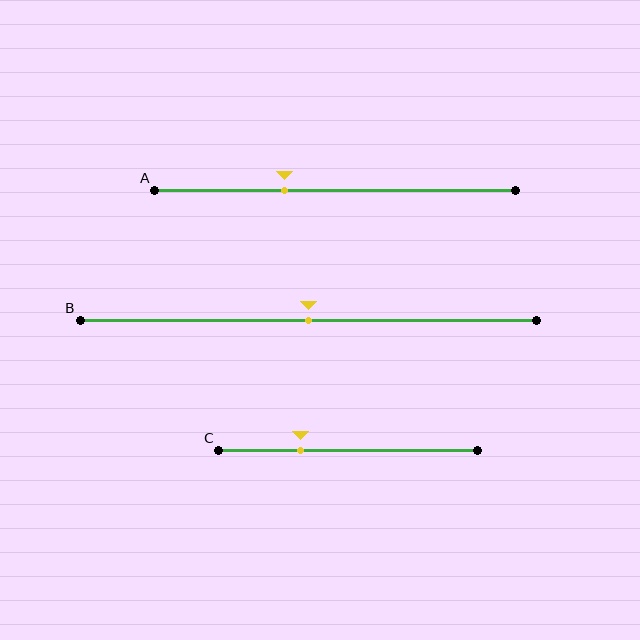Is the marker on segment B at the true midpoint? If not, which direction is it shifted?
Yes, the marker on segment B is at the true midpoint.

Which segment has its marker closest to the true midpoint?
Segment B has its marker closest to the true midpoint.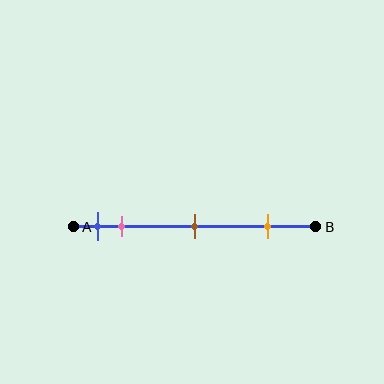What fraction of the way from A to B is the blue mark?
The blue mark is approximately 10% (0.1) of the way from A to B.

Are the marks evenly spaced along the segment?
No, the marks are not evenly spaced.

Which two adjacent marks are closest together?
The blue and pink marks are the closest adjacent pair.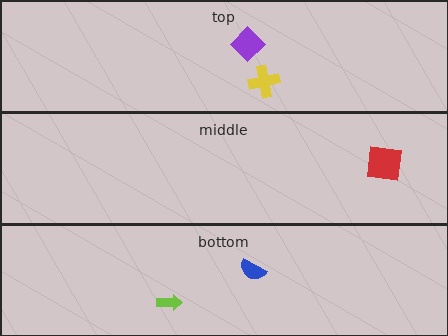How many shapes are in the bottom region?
2.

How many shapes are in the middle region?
1.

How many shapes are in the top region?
2.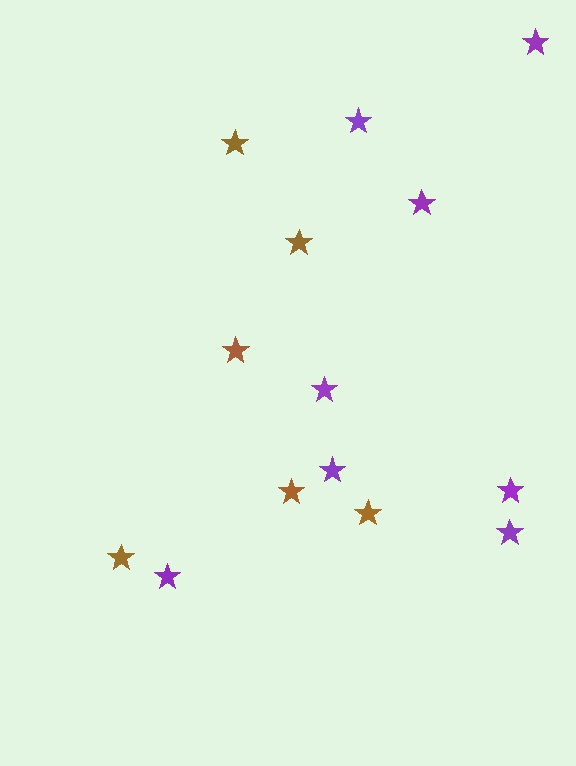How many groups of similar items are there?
There are 2 groups: one group of brown stars (6) and one group of purple stars (8).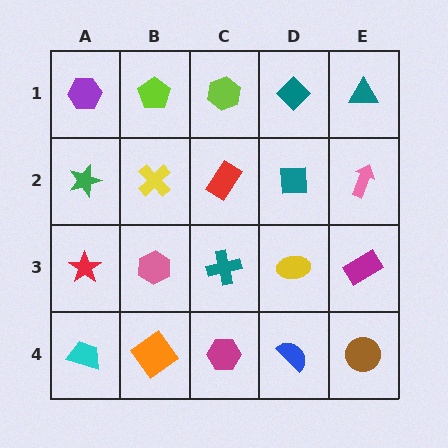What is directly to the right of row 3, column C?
A yellow ellipse.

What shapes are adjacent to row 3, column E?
A pink arrow (row 2, column E), a brown circle (row 4, column E), a yellow ellipse (row 3, column D).